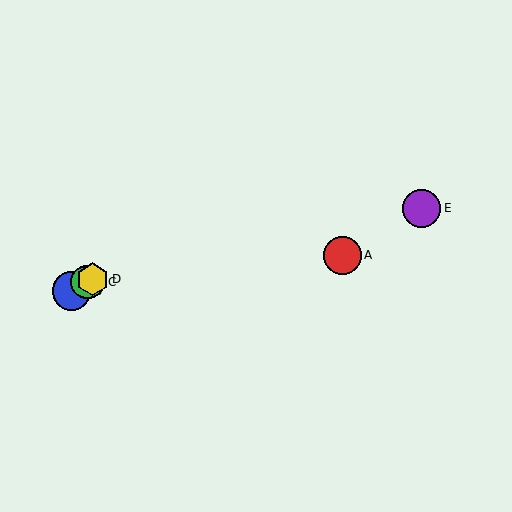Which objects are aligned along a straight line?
Objects B, C, D are aligned along a straight line.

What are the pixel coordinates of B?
Object B is at (72, 291).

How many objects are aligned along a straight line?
3 objects (B, C, D) are aligned along a straight line.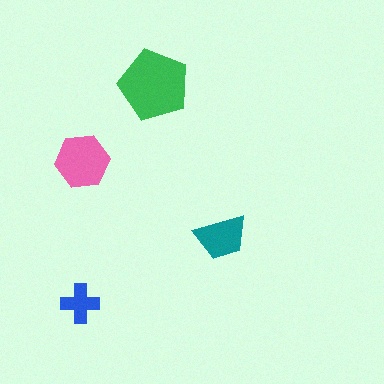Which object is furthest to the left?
The blue cross is leftmost.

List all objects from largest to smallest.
The green pentagon, the pink hexagon, the teal trapezoid, the blue cross.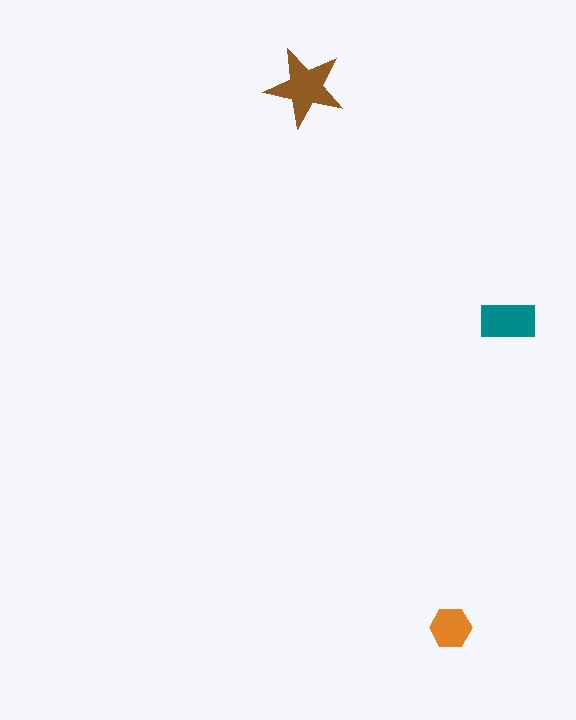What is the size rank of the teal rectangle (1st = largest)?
2nd.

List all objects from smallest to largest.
The orange hexagon, the teal rectangle, the brown star.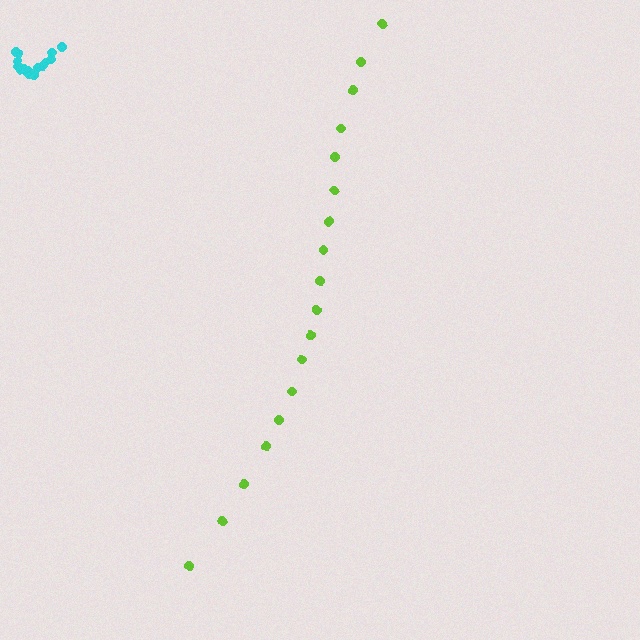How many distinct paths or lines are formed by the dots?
There are 2 distinct paths.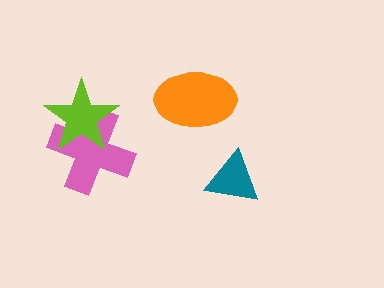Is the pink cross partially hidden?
Yes, it is partially covered by another shape.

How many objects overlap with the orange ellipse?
0 objects overlap with the orange ellipse.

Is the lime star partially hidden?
No, no other shape covers it.